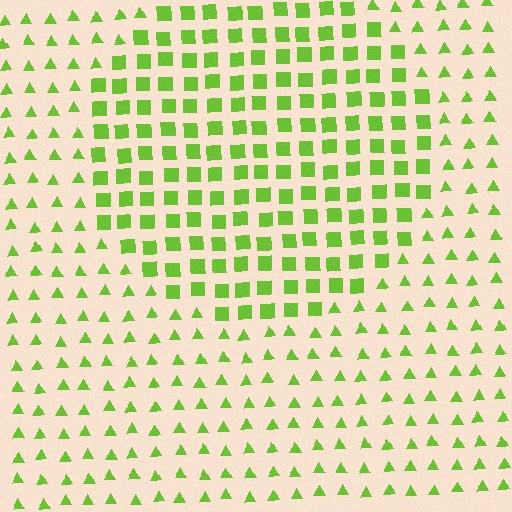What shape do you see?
I see a circle.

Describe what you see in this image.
The image is filled with small lime elements arranged in a uniform grid. A circle-shaped region contains squares, while the surrounding area contains triangles. The boundary is defined purely by the change in element shape.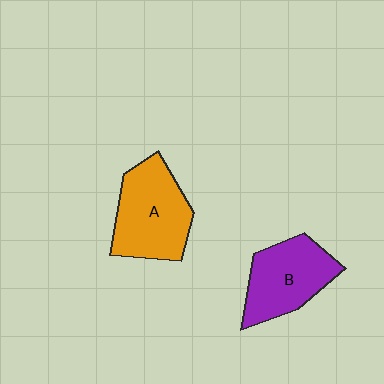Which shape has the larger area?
Shape A (orange).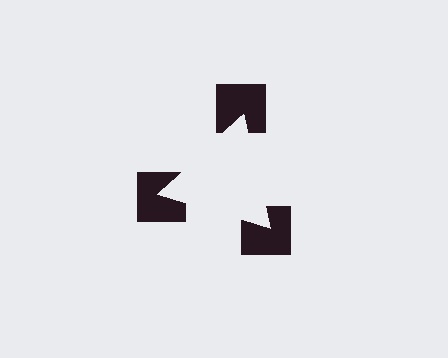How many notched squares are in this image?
There are 3 — one at each vertex of the illusory triangle.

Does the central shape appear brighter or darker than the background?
It typically appears slightly brighter than the background, even though no actual brightness change is drawn.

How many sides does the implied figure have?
3 sides.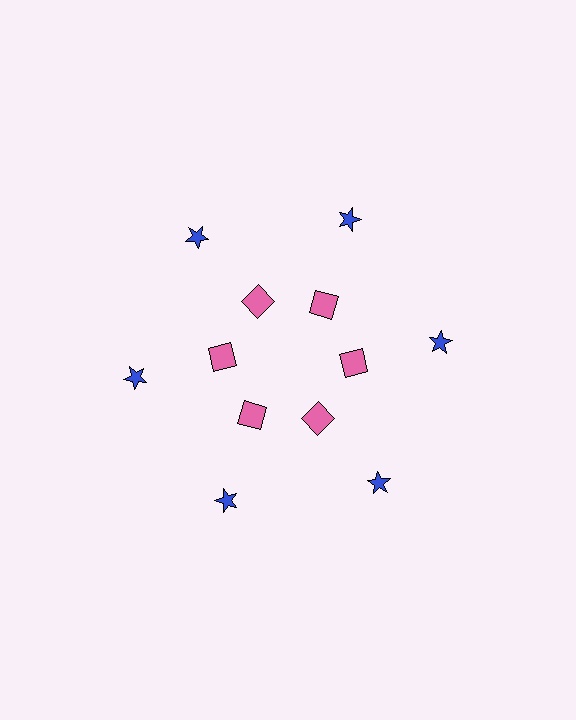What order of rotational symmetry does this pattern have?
This pattern has 6-fold rotational symmetry.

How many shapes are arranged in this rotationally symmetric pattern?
There are 12 shapes, arranged in 6 groups of 2.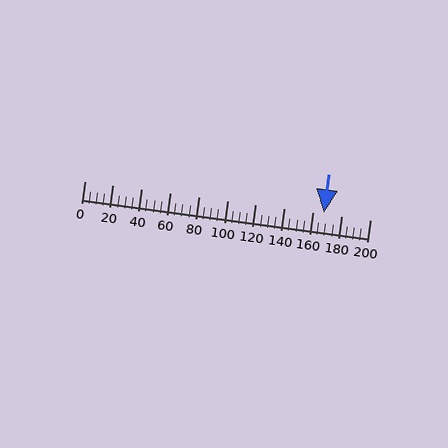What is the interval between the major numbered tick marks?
The major tick marks are spaced 20 units apart.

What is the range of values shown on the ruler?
The ruler shows values from 0 to 200.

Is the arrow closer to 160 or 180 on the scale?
The arrow is closer to 160.